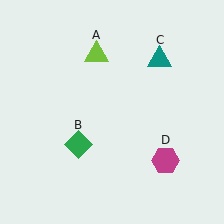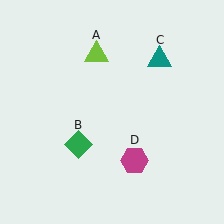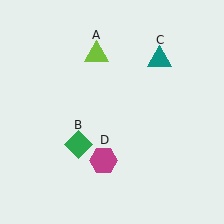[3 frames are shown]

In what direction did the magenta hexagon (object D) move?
The magenta hexagon (object D) moved left.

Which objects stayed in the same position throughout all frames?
Lime triangle (object A) and green diamond (object B) and teal triangle (object C) remained stationary.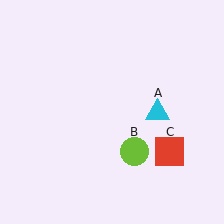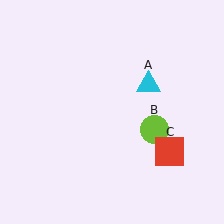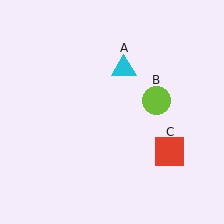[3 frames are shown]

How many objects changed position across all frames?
2 objects changed position: cyan triangle (object A), lime circle (object B).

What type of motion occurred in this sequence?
The cyan triangle (object A), lime circle (object B) rotated counterclockwise around the center of the scene.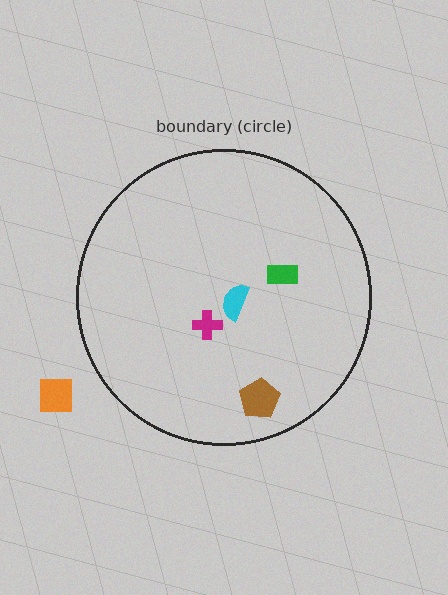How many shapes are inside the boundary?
4 inside, 1 outside.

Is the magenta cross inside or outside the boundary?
Inside.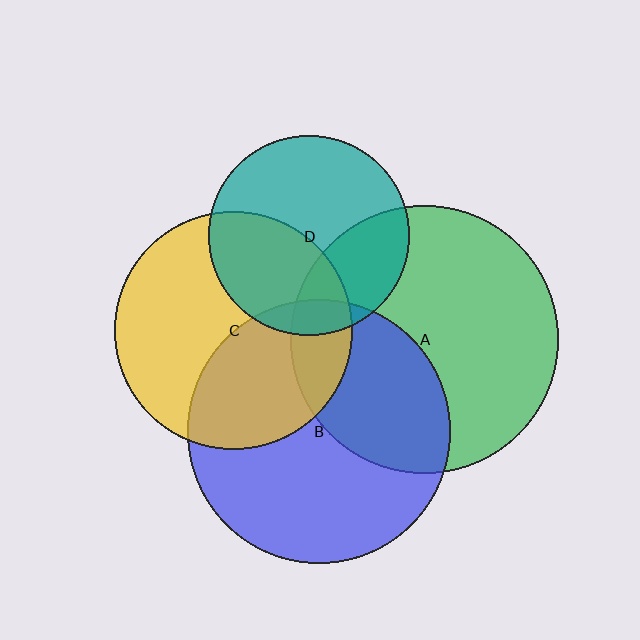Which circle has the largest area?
Circle A (green).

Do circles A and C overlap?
Yes.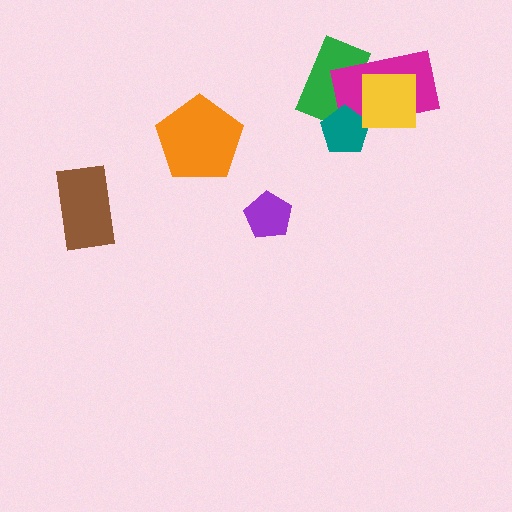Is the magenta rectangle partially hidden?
Yes, it is partially covered by another shape.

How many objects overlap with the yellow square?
2 objects overlap with the yellow square.